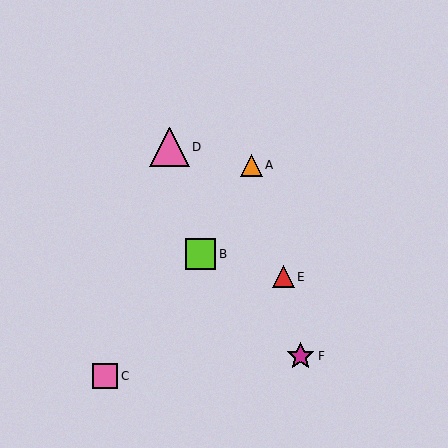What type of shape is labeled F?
Shape F is a magenta star.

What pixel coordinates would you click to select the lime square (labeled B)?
Click at (201, 254) to select the lime square B.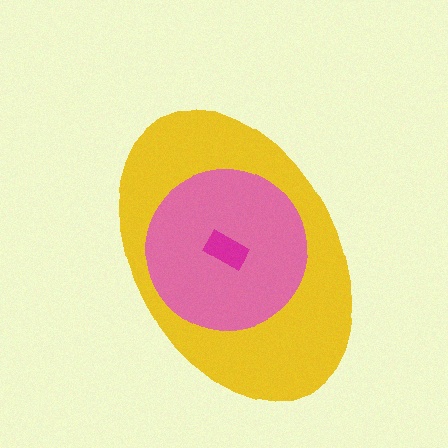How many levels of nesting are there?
3.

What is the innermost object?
The magenta rectangle.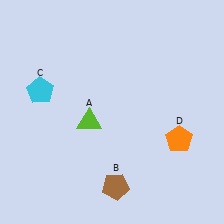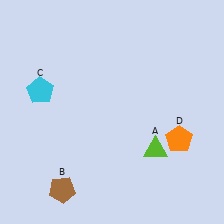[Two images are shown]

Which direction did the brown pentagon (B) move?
The brown pentagon (B) moved left.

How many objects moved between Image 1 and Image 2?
2 objects moved between the two images.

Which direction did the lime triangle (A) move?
The lime triangle (A) moved right.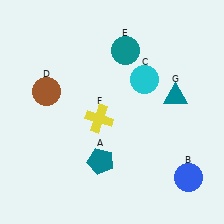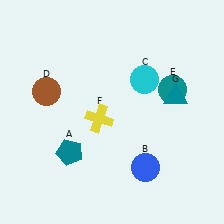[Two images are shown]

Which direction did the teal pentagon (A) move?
The teal pentagon (A) moved left.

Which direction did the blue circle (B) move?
The blue circle (B) moved left.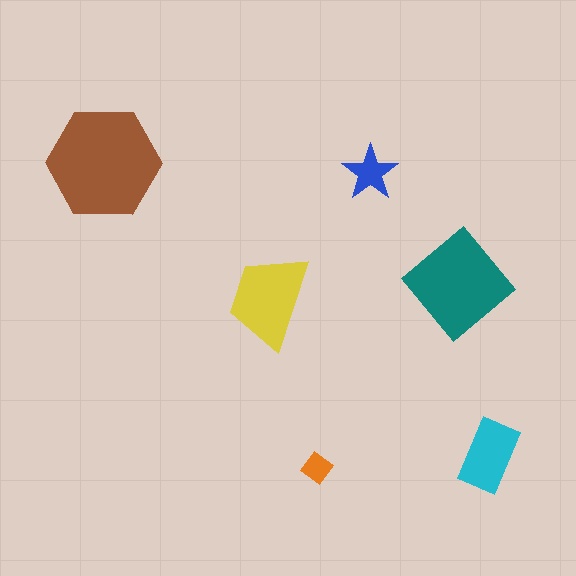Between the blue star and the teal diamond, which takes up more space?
The teal diamond.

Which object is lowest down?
The orange diamond is bottommost.